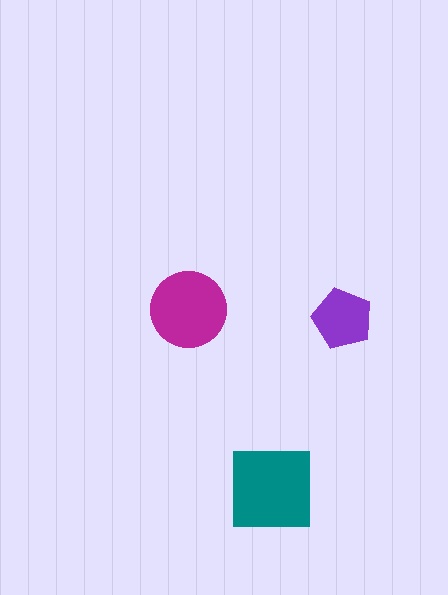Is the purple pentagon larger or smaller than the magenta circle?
Smaller.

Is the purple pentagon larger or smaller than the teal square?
Smaller.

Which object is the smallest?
The purple pentagon.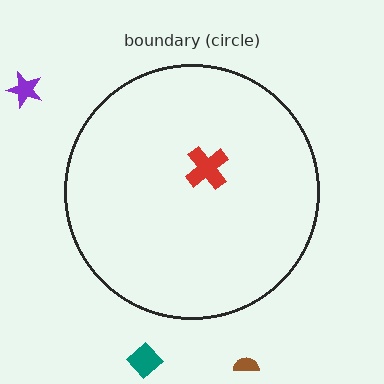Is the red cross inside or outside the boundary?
Inside.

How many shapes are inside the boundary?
1 inside, 3 outside.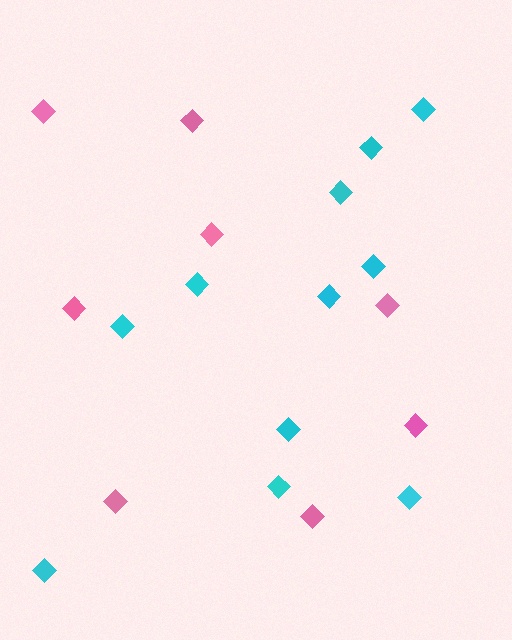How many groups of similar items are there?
There are 2 groups: one group of pink diamonds (8) and one group of cyan diamonds (11).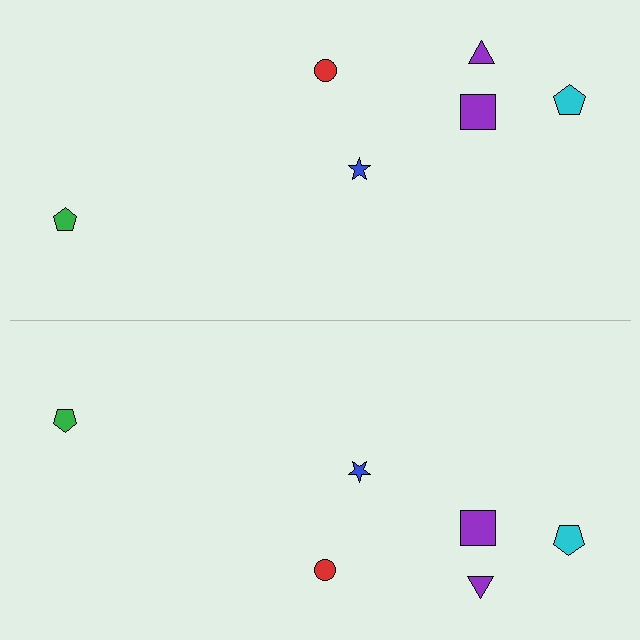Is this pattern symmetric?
Yes, this pattern has bilateral (reflection) symmetry.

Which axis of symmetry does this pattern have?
The pattern has a horizontal axis of symmetry running through the center of the image.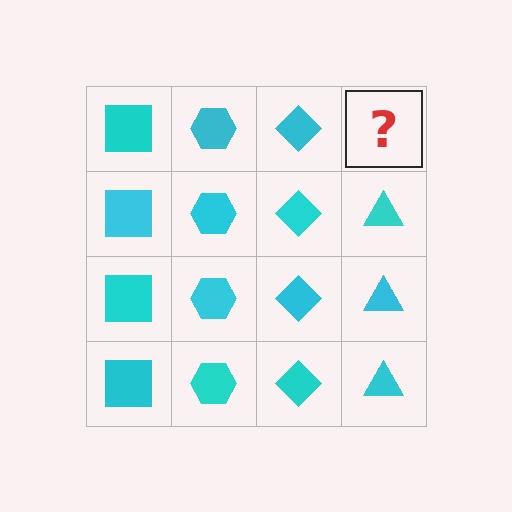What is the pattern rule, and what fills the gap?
The rule is that each column has a consistent shape. The gap should be filled with a cyan triangle.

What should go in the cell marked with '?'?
The missing cell should contain a cyan triangle.